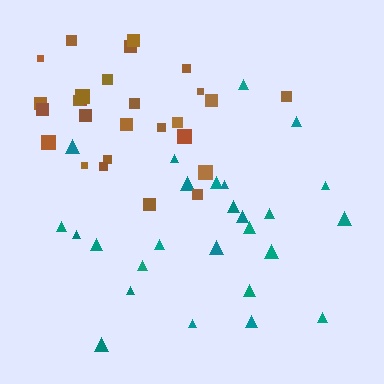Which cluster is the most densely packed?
Teal.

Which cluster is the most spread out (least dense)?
Brown.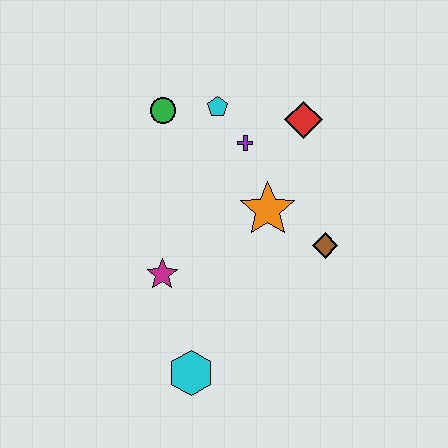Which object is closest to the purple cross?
The cyan pentagon is closest to the purple cross.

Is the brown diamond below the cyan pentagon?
Yes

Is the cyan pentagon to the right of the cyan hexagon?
Yes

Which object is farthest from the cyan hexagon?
The red diamond is farthest from the cyan hexagon.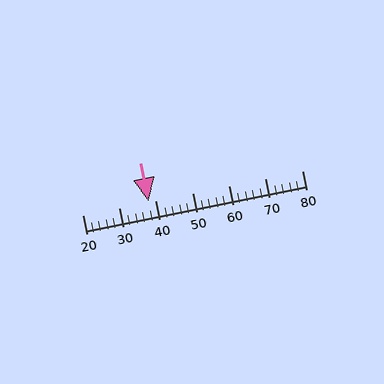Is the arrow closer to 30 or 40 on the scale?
The arrow is closer to 40.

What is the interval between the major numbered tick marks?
The major tick marks are spaced 10 units apart.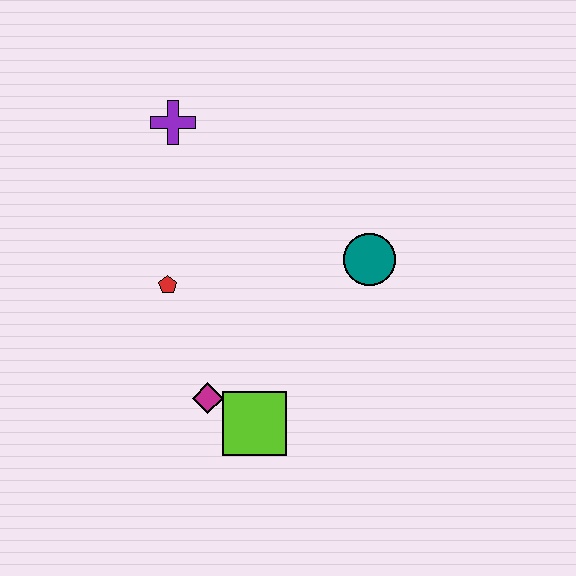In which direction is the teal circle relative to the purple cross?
The teal circle is to the right of the purple cross.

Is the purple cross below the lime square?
No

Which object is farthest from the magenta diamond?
The purple cross is farthest from the magenta diamond.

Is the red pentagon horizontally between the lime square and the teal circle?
No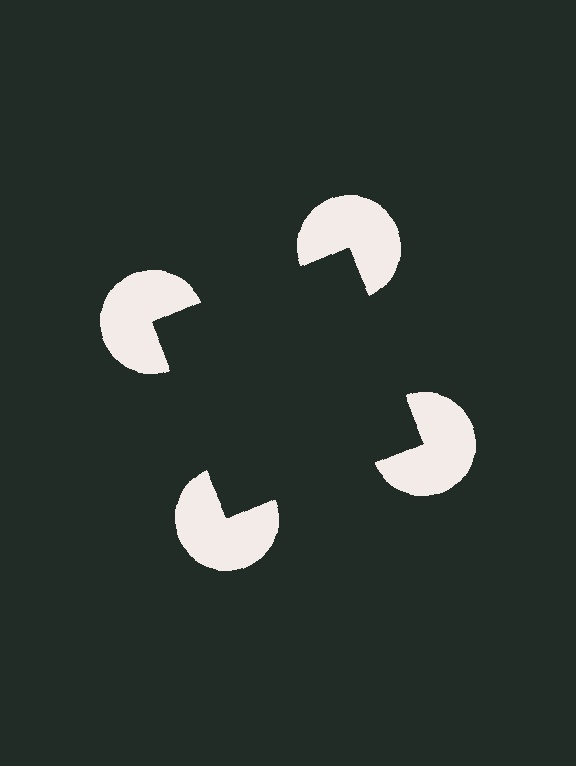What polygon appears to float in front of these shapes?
An illusory square — its edges are inferred from the aligned wedge cuts in the pac-man discs, not physically drawn.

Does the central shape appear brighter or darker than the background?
It typically appears slightly darker than the background, even though no actual brightness change is drawn.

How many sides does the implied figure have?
4 sides.